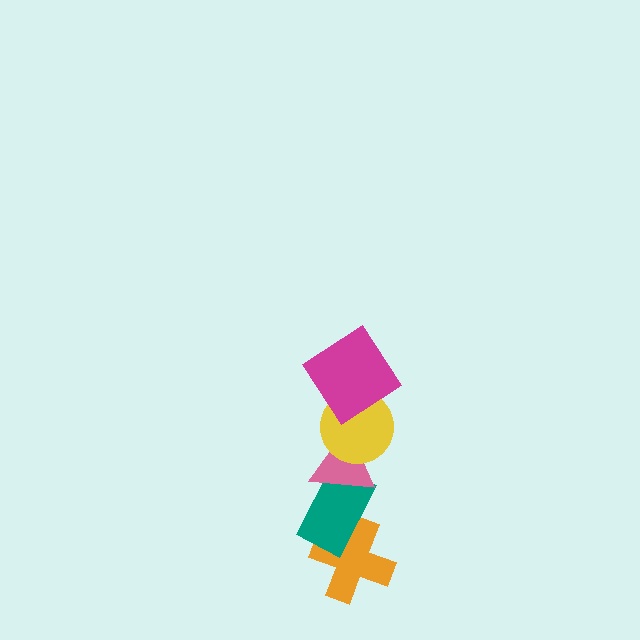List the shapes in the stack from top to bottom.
From top to bottom: the magenta diamond, the yellow circle, the pink triangle, the teal rectangle, the orange cross.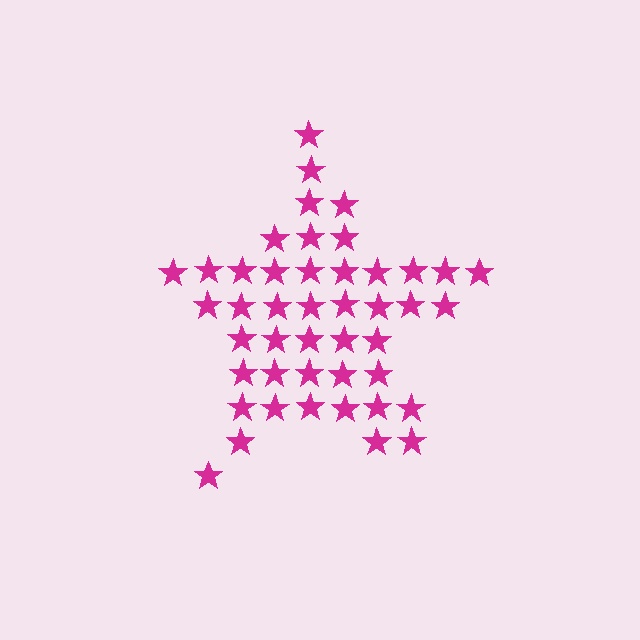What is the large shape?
The large shape is a star.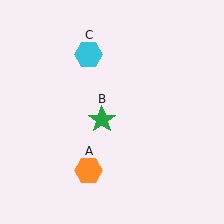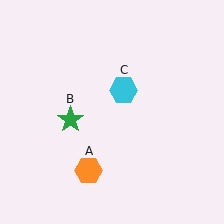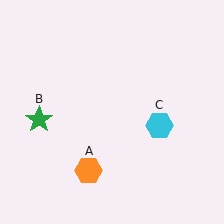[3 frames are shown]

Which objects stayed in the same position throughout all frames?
Orange hexagon (object A) remained stationary.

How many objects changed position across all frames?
2 objects changed position: green star (object B), cyan hexagon (object C).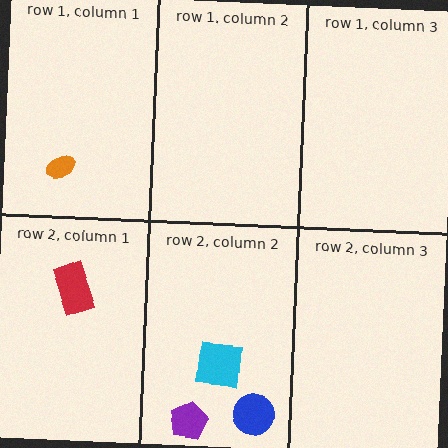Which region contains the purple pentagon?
The row 2, column 2 region.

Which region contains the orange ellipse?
The row 1, column 1 region.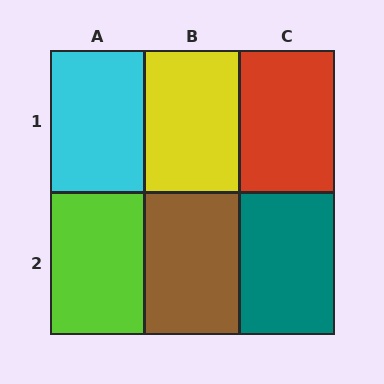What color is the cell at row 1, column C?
Red.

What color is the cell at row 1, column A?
Cyan.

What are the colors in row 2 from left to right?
Lime, brown, teal.